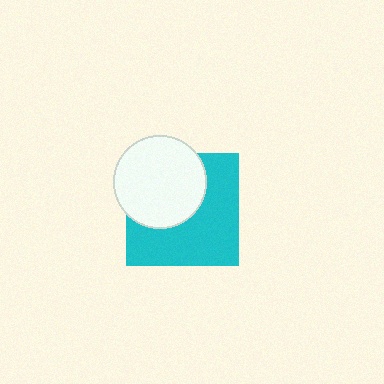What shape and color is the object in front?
The object in front is a white circle.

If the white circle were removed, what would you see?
You would see the complete cyan square.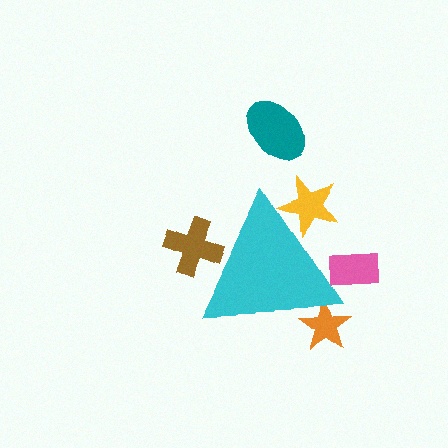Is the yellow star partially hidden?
Yes, the yellow star is partially hidden behind the cyan triangle.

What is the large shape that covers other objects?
A cyan triangle.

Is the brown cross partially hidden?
Yes, the brown cross is partially hidden behind the cyan triangle.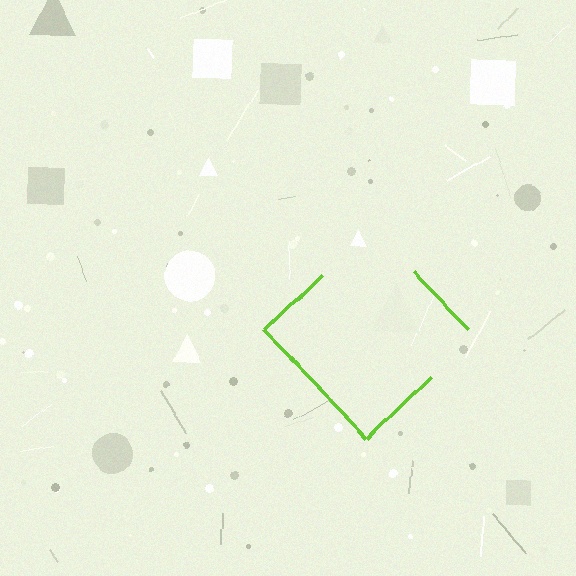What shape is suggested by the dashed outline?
The dashed outline suggests a diamond.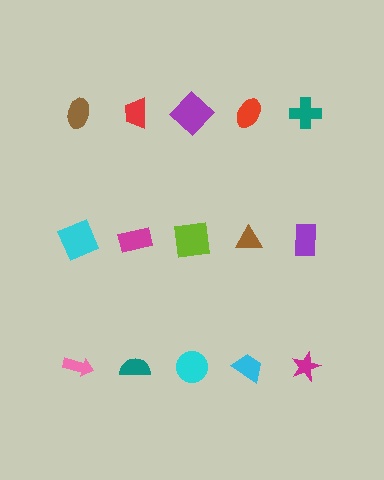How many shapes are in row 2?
5 shapes.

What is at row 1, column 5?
A teal cross.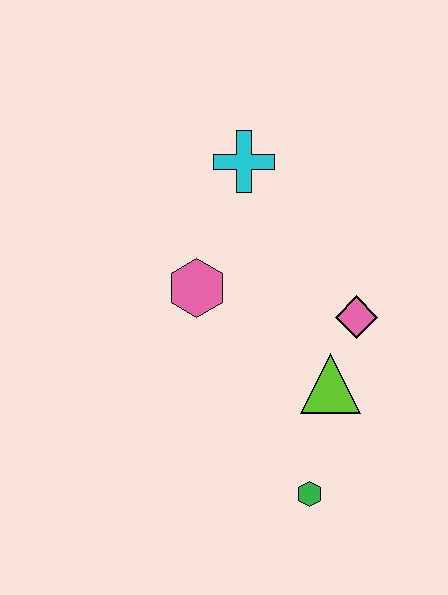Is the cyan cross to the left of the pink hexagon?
No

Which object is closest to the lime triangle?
The pink diamond is closest to the lime triangle.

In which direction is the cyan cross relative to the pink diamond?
The cyan cross is above the pink diamond.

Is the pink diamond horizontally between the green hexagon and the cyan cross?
No